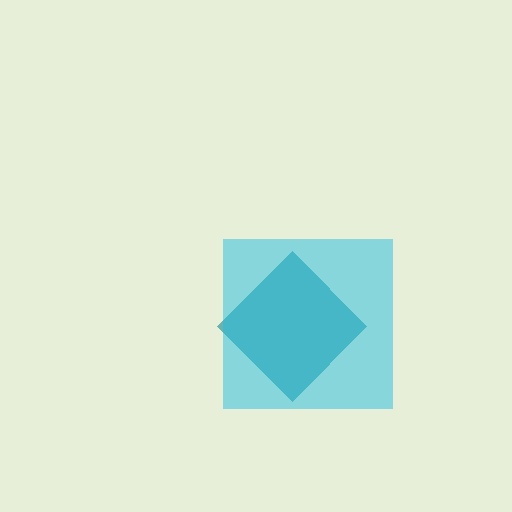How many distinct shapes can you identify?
There are 2 distinct shapes: a teal diamond, a cyan square.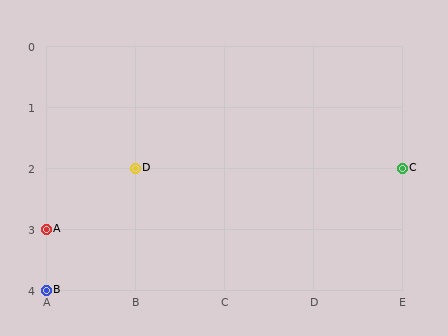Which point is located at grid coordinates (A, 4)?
Point B is at (A, 4).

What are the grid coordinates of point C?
Point C is at grid coordinates (E, 2).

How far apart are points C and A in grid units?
Points C and A are 4 columns and 1 row apart (about 4.1 grid units diagonally).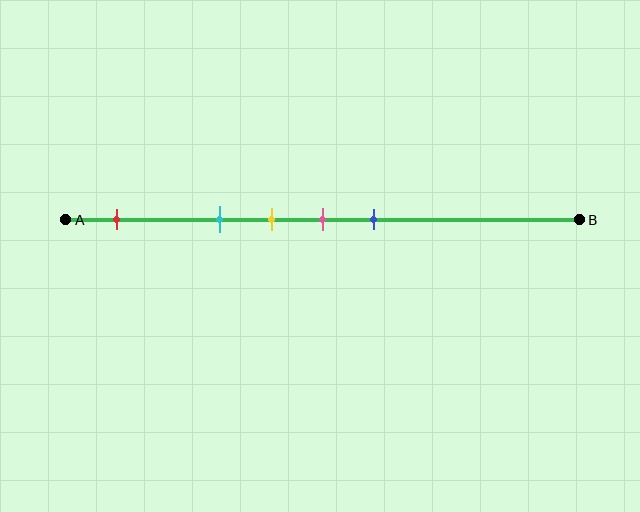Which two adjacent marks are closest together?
The yellow and pink marks are the closest adjacent pair.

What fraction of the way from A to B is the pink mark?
The pink mark is approximately 50% (0.5) of the way from A to B.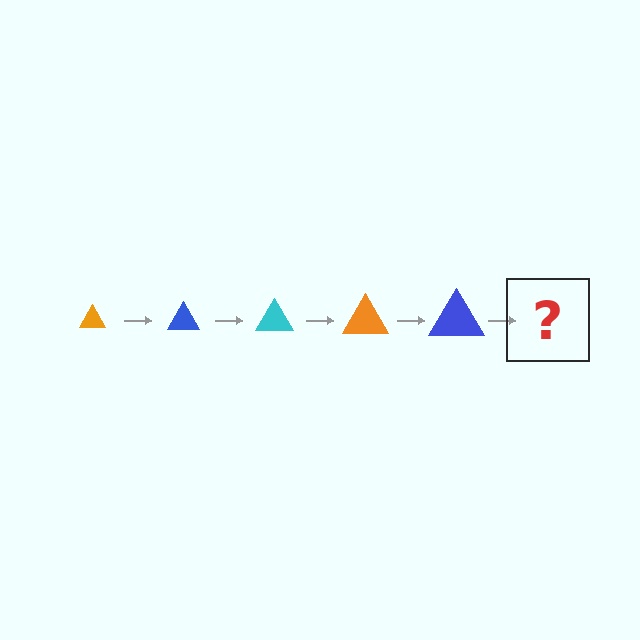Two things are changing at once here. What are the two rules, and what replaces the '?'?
The two rules are that the triangle grows larger each step and the color cycles through orange, blue, and cyan. The '?' should be a cyan triangle, larger than the previous one.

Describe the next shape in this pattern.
It should be a cyan triangle, larger than the previous one.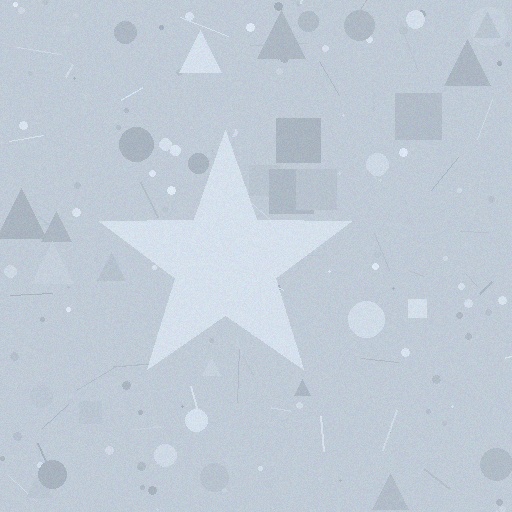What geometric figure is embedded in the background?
A star is embedded in the background.